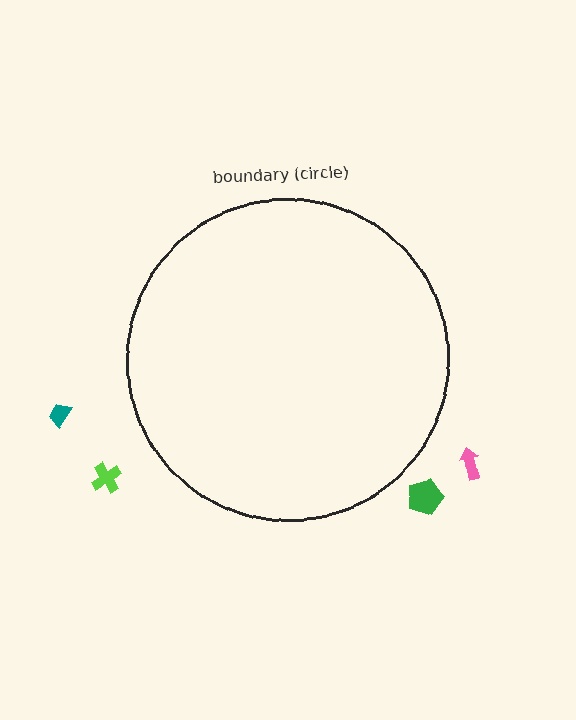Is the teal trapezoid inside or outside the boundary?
Outside.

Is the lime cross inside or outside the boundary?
Outside.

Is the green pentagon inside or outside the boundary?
Outside.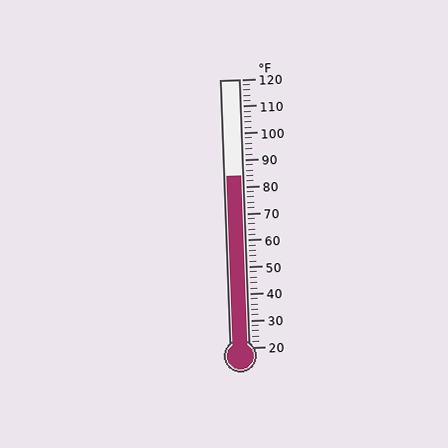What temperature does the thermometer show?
The thermometer shows approximately 84°F.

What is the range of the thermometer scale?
The thermometer scale ranges from 20°F to 120°F.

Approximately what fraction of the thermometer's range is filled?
The thermometer is filled to approximately 65% of its range.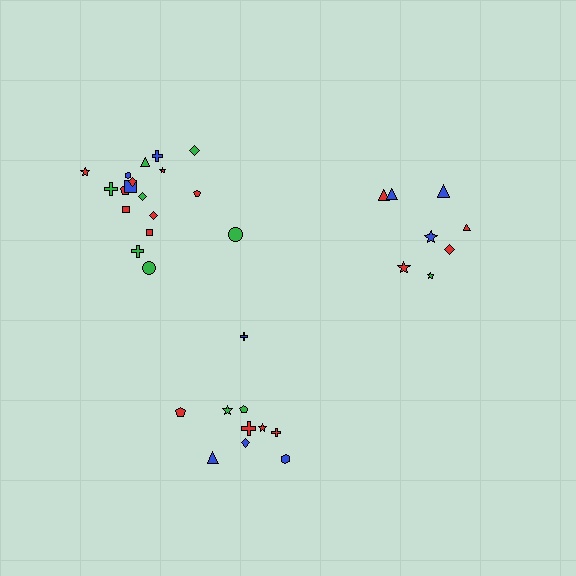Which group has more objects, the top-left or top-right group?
The top-left group.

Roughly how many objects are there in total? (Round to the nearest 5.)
Roughly 35 objects in total.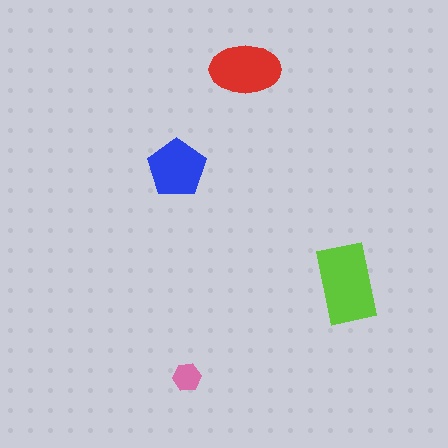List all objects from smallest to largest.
The pink hexagon, the blue pentagon, the red ellipse, the lime rectangle.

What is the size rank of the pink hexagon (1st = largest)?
4th.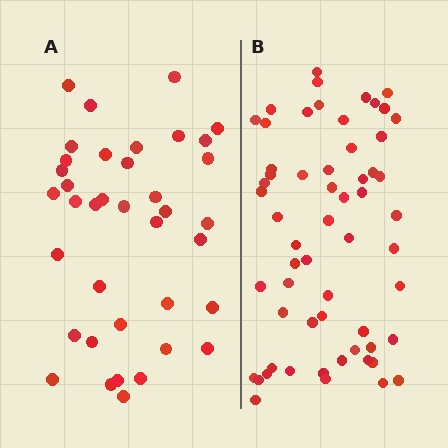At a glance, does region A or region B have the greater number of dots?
Region B (the right region) has more dots.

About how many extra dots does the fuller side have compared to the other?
Region B has approximately 20 more dots than region A.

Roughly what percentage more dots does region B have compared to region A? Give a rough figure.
About 55% more.